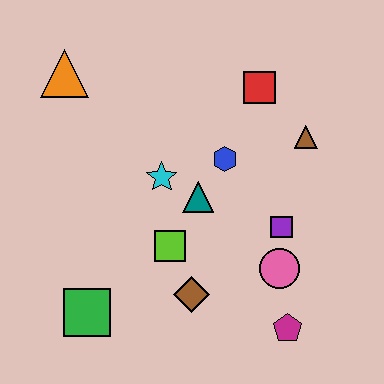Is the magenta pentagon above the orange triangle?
No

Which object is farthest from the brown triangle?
The green square is farthest from the brown triangle.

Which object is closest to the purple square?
The pink circle is closest to the purple square.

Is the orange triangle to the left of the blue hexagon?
Yes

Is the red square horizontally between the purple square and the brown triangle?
No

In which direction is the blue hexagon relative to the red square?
The blue hexagon is below the red square.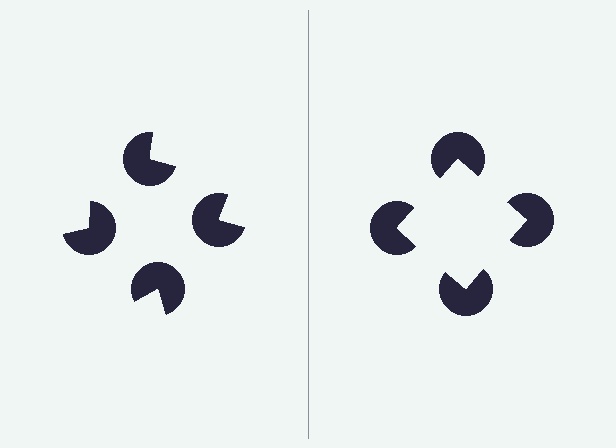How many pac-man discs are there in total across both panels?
8 — 4 on each side.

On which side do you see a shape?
An illusory square appears on the right side. On the left side the wedge cuts are rotated, so no coherent shape forms.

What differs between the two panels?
The pac-man discs are positioned identically on both sides; only the wedge orientations differ. On the right they align to a square; on the left they are misaligned.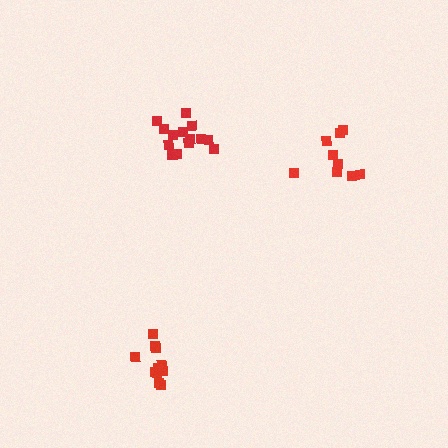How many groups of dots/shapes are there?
There are 3 groups.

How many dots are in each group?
Group 1: 9 dots, Group 2: 11 dots, Group 3: 14 dots (34 total).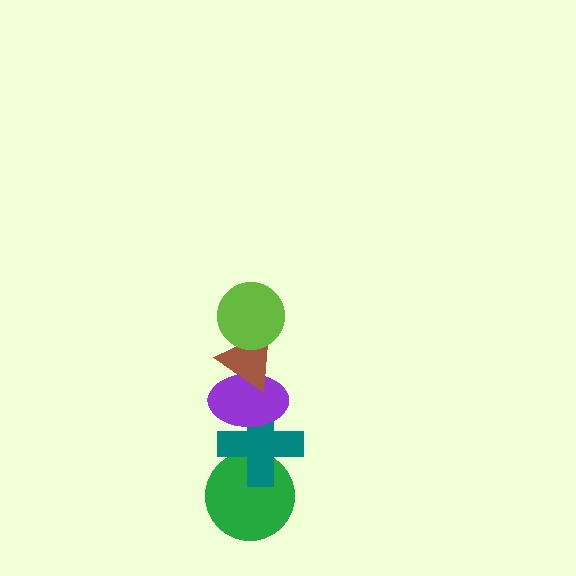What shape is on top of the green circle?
The teal cross is on top of the green circle.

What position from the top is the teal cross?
The teal cross is 4th from the top.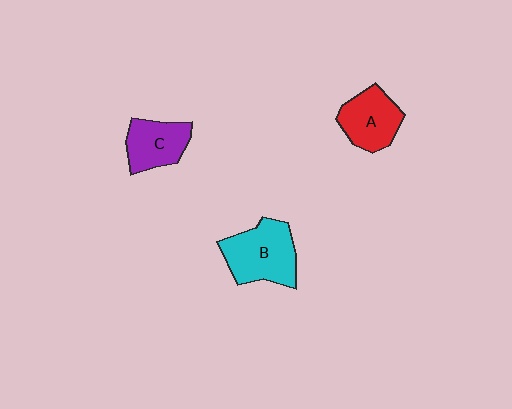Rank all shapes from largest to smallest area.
From largest to smallest: B (cyan), A (red), C (purple).